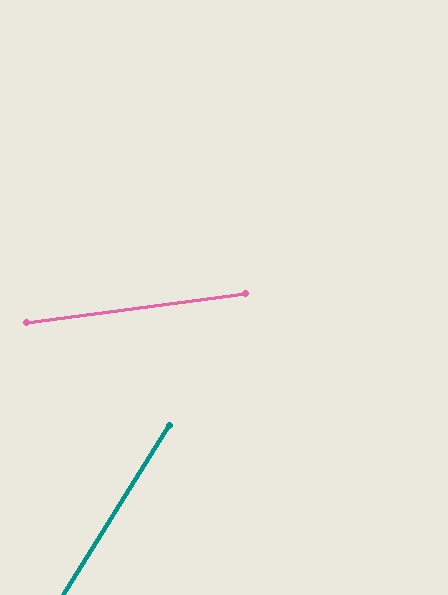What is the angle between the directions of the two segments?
Approximately 50 degrees.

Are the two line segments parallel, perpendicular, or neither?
Neither parallel nor perpendicular — they differ by about 50°.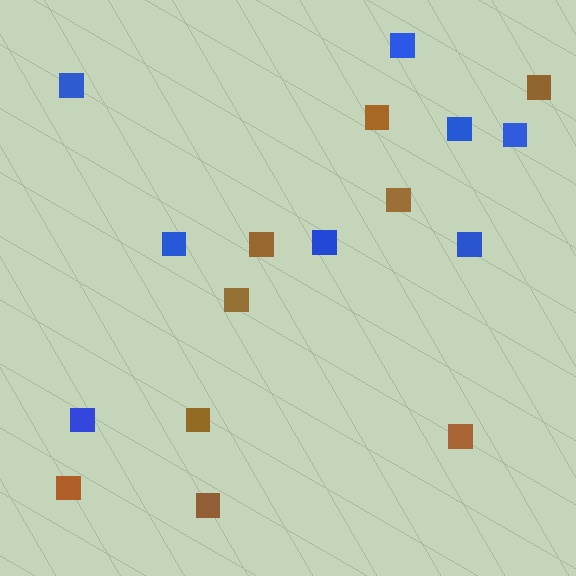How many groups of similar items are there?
There are 2 groups: one group of blue squares (8) and one group of brown squares (9).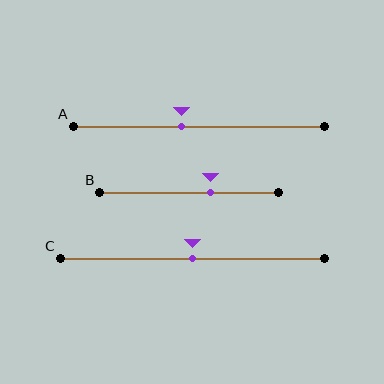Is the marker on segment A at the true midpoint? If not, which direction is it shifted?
No, the marker on segment A is shifted to the left by about 7% of the segment length.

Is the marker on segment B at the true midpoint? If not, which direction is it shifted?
No, the marker on segment B is shifted to the right by about 12% of the segment length.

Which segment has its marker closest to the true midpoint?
Segment C has its marker closest to the true midpoint.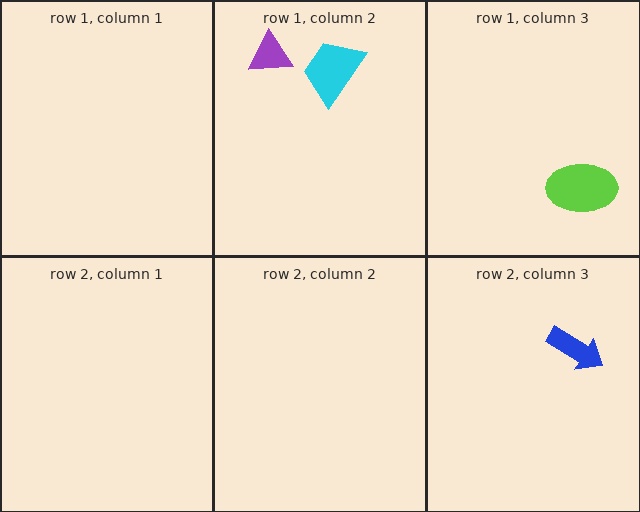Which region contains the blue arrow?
The row 2, column 3 region.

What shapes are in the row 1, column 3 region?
The lime ellipse.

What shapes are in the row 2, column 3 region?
The blue arrow.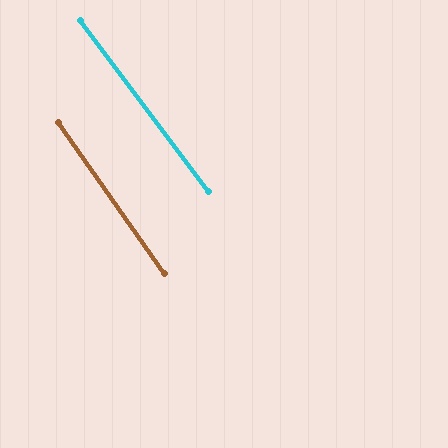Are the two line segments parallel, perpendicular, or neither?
Parallel — their directions differ by only 1.9°.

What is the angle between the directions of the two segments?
Approximately 2 degrees.